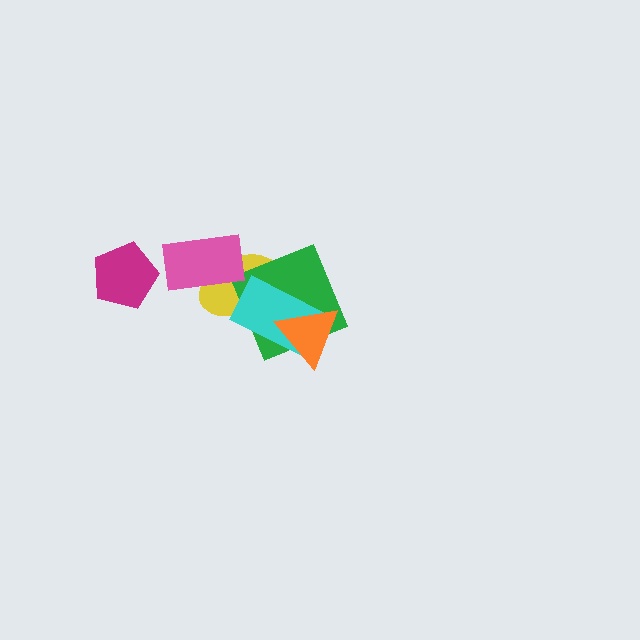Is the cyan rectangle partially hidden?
Yes, it is partially covered by another shape.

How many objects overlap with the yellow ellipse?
3 objects overlap with the yellow ellipse.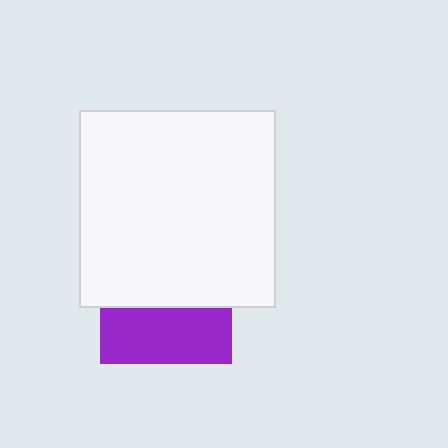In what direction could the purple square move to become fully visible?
The purple square could move down. That would shift it out from behind the white square entirely.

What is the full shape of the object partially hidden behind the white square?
The partially hidden object is a purple square.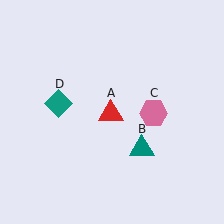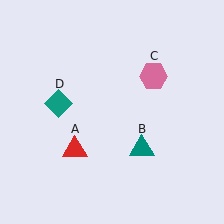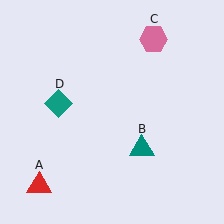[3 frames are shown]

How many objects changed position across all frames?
2 objects changed position: red triangle (object A), pink hexagon (object C).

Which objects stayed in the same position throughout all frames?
Teal triangle (object B) and teal diamond (object D) remained stationary.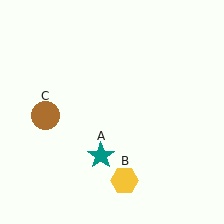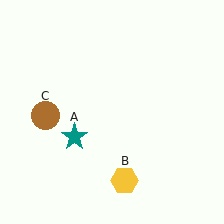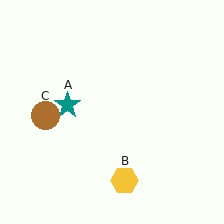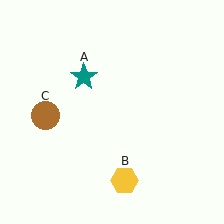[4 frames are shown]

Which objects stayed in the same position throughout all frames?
Yellow hexagon (object B) and brown circle (object C) remained stationary.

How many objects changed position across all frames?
1 object changed position: teal star (object A).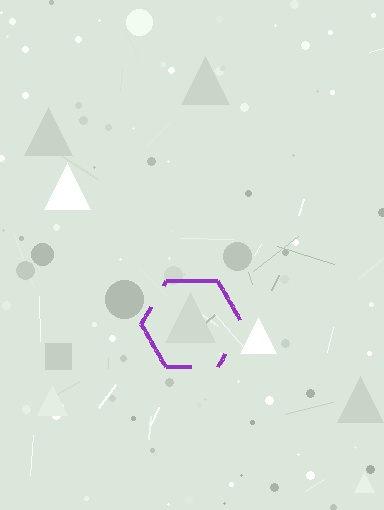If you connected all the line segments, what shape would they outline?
They would outline a hexagon.